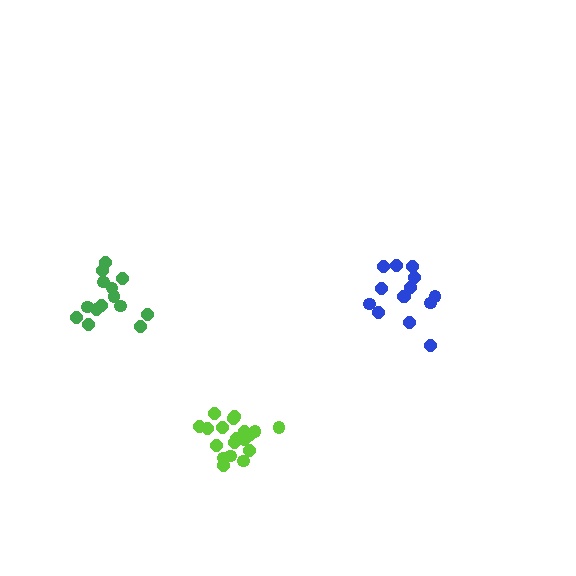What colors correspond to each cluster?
The clusters are colored: green, lime, blue.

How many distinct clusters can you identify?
There are 3 distinct clusters.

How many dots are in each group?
Group 1: 14 dots, Group 2: 19 dots, Group 3: 15 dots (48 total).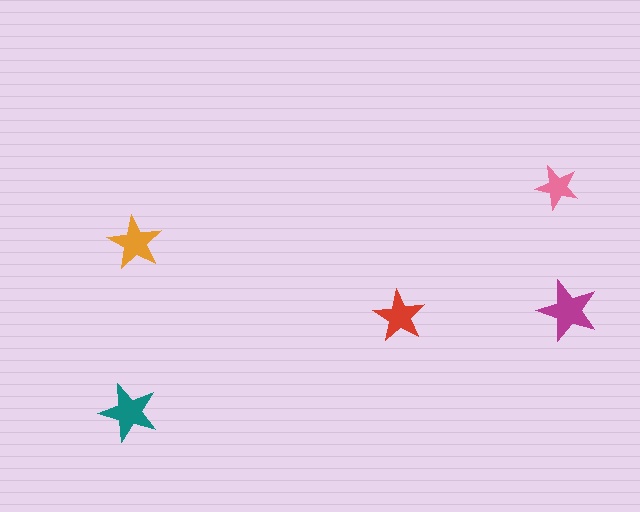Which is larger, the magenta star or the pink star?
The magenta one.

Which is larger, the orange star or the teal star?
The teal one.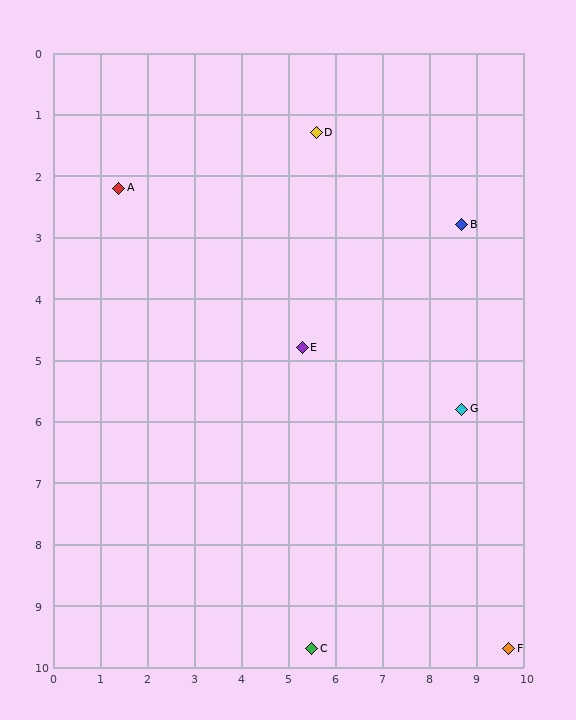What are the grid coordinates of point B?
Point B is at approximately (8.7, 2.8).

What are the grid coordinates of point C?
Point C is at approximately (5.5, 9.7).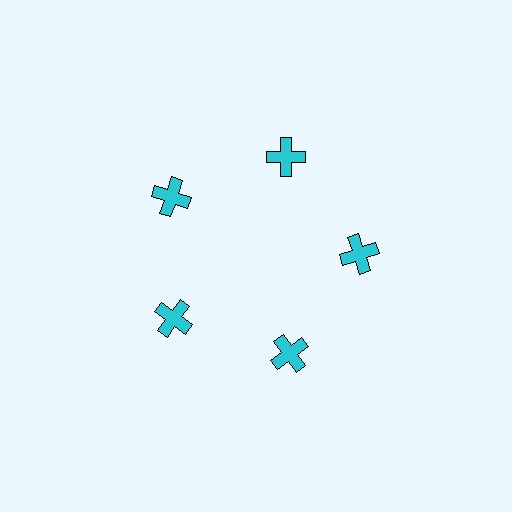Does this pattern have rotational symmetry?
Yes, this pattern has 5-fold rotational symmetry. It looks the same after rotating 72 degrees around the center.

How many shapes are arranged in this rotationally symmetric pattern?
There are 5 shapes, arranged in 5 groups of 1.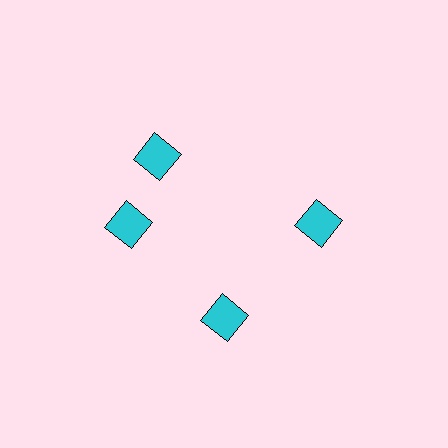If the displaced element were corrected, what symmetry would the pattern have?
It would have 4-fold rotational symmetry — the pattern would map onto itself every 90 degrees.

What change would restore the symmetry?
The symmetry would be restored by rotating it back into even spacing with its neighbors so that all 4 diamonds sit at equal angles and equal distance from the center.